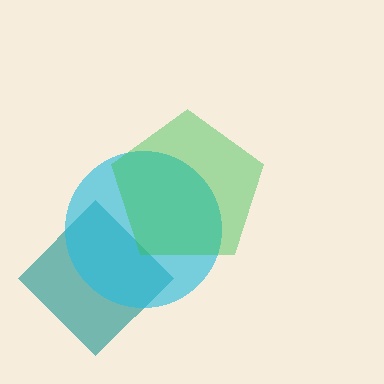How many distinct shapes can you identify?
There are 3 distinct shapes: a teal diamond, a cyan circle, a green pentagon.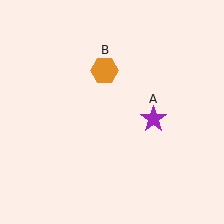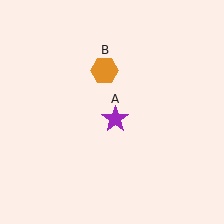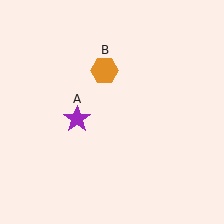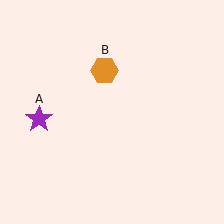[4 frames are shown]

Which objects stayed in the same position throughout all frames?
Orange hexagon (object B) remained stationary.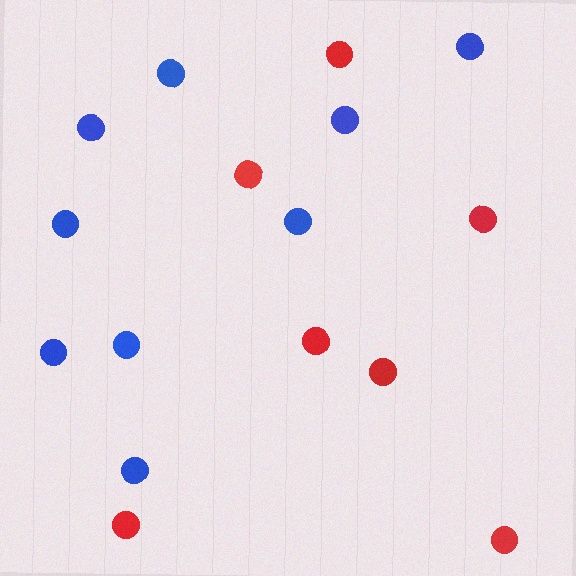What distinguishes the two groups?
There are 2 groups: one group of blue circles (9) and one group of red circles (7).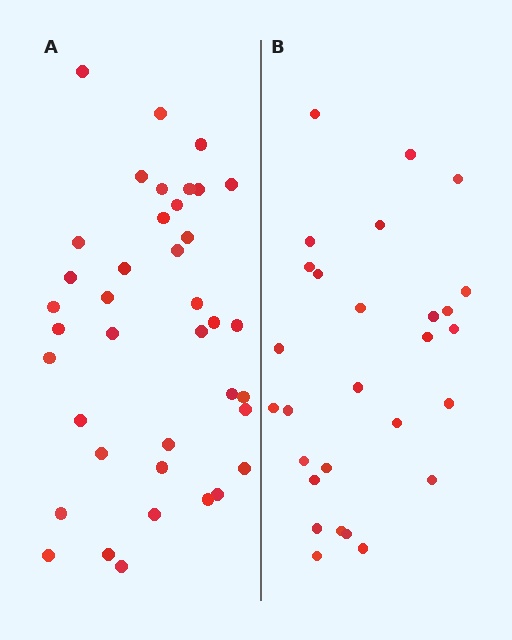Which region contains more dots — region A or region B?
Region A (the left region) has more dots.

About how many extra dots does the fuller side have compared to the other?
Region A has roughly 12 or so more dots than region B.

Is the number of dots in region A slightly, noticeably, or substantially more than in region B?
Region A has noticeably more, but not dramatically so. The ratio is roughly 1.4 to 1.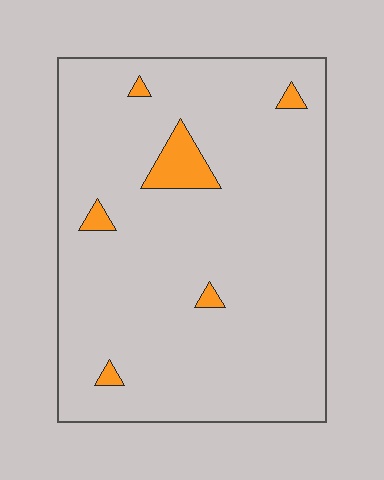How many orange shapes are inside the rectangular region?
6.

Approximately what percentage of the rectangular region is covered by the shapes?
Approximately 5%.